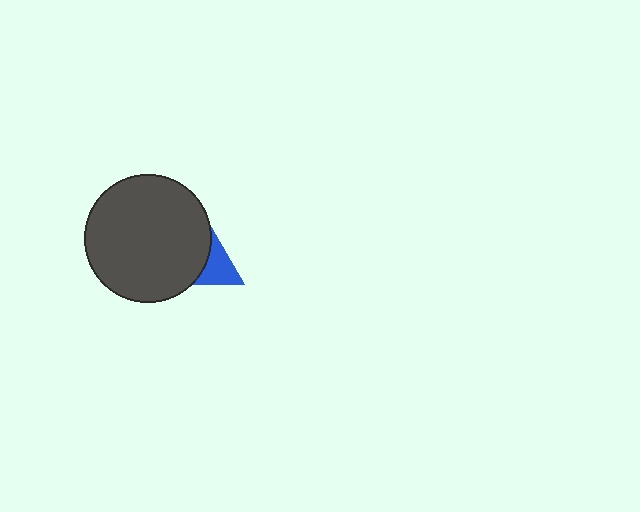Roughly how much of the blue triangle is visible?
A small part of it is visible (roughly 32%).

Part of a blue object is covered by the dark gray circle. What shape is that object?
It is a triangle.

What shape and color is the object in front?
The object in front is a dark gray circle.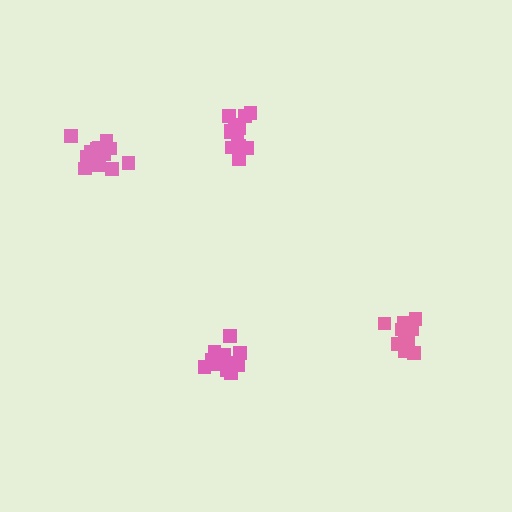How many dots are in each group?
Group 1: 18 dots, Group 2: 14 dots, Group 3: 13 dots, Group 4: 14 dots (59 total).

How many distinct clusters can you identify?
There are 4 distinct clusters.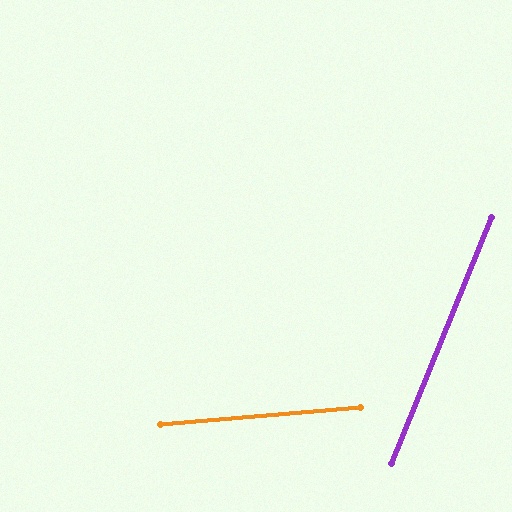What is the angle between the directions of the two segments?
Approximately 63 degrees.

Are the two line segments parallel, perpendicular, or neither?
Neither parallel nor perpendicular — they differ by about 63°.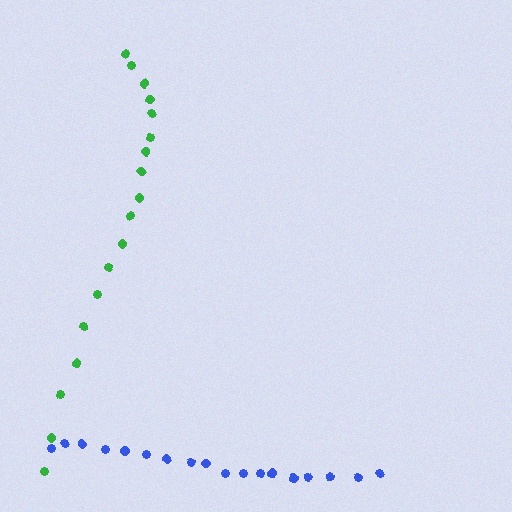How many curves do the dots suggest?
There are 2 distinct paths.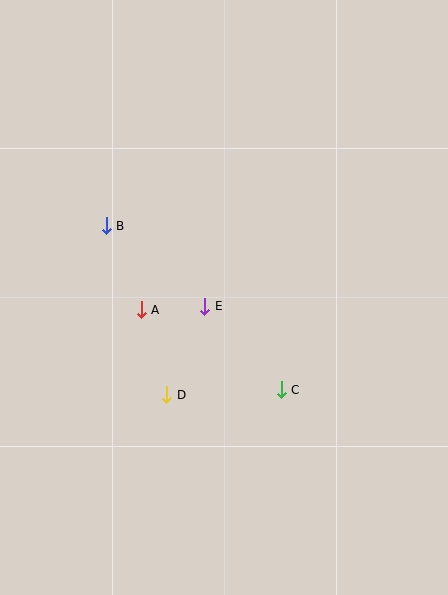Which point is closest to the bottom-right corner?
Point C is closest to the bottom-right corner.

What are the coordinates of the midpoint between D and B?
The midpoint between D and B is at (137, 310).